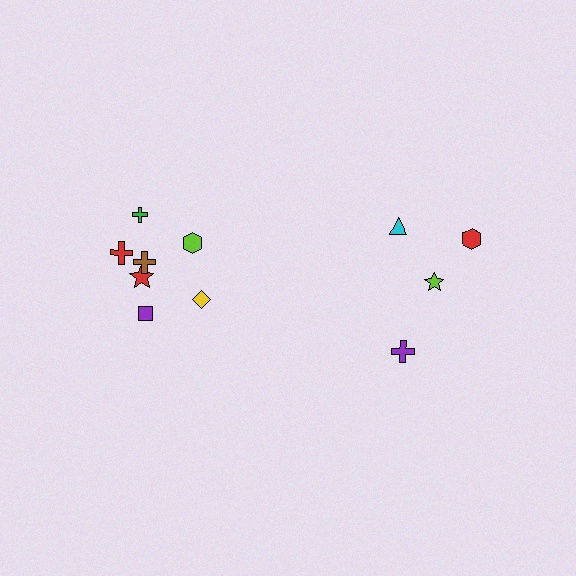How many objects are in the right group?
There are 4 objects.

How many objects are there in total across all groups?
There are 11 objects.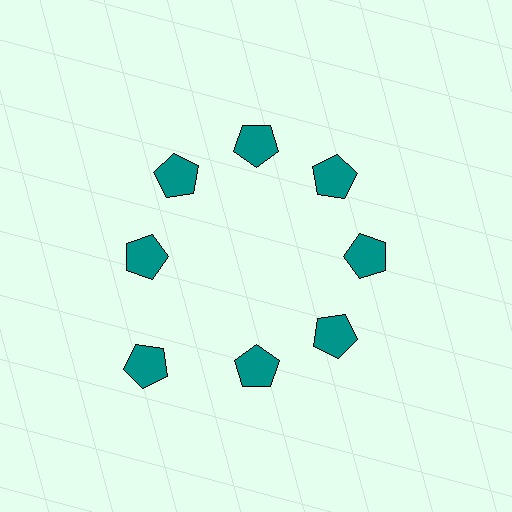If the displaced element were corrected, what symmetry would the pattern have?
It would have 8-fold rotational symmetry — the pattern would map onto itself every 45 degrees.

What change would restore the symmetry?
The symmetry would be restored by moving it inward, back onto the ring so that all 8 pentagons sit at equal angles and equal distance from the center.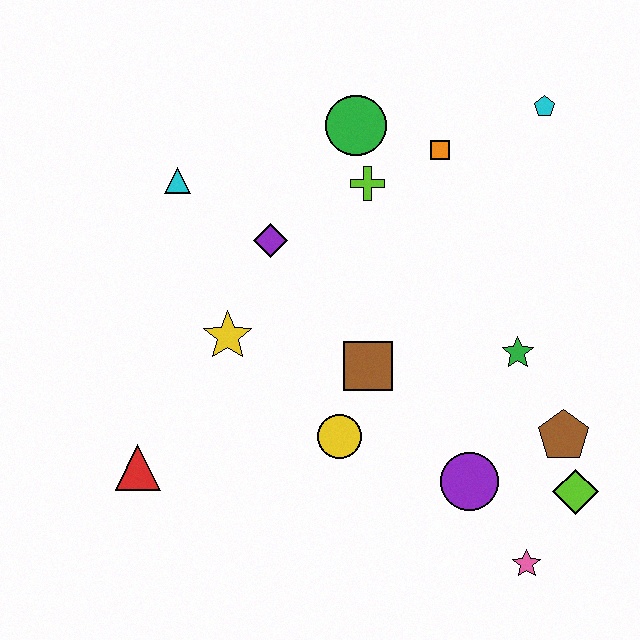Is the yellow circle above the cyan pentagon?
No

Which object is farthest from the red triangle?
The cyan pentagon is farthest from the red triangle.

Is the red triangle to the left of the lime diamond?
Yes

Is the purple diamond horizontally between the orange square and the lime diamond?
No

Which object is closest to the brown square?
The yellow circle is closest to the brown square.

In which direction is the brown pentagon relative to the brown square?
The brown pentagon is to the right of the brown square.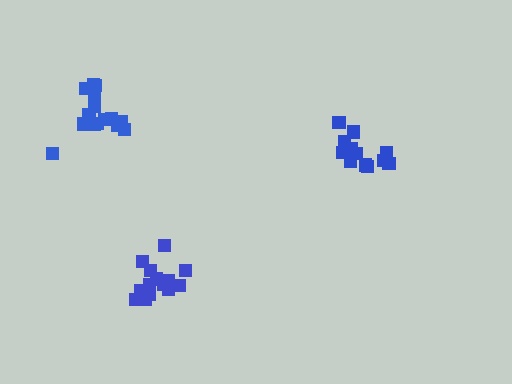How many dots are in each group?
Group 1: 12 dots, Group 2: 15 dots, Group 3: 15 dots (42 total).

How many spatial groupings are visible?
There are 3 spatial groupings.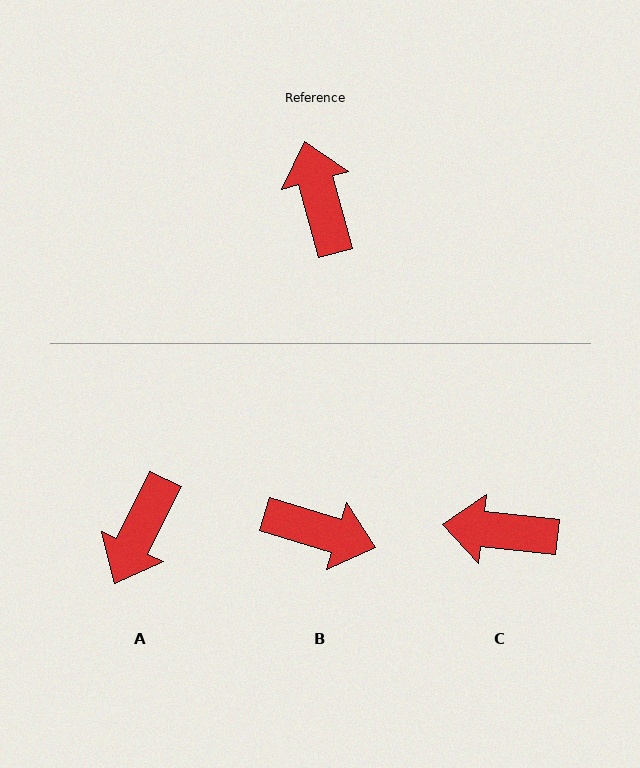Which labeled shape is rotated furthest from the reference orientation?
A, about 139 degrees away.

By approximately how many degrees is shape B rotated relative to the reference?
Approximately 122 degrees clockwise.